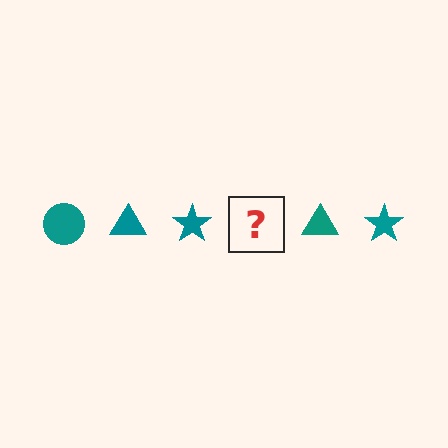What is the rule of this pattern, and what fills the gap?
The rule is that the pattern cycles through circle, triangle, star shapes in teal. The gap should be filled with a teal circle.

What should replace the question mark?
The question mark should be replaced with a teal circle.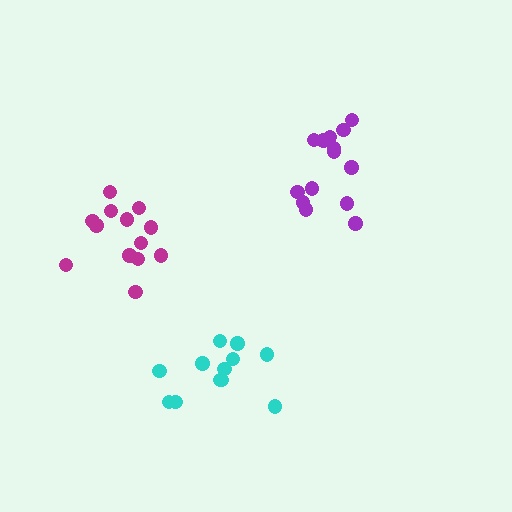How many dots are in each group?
Group 1: 14 dots, Group 2: 12 dots, Group 3: 13 dots (39 total).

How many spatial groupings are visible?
There are 3 spatial groupings.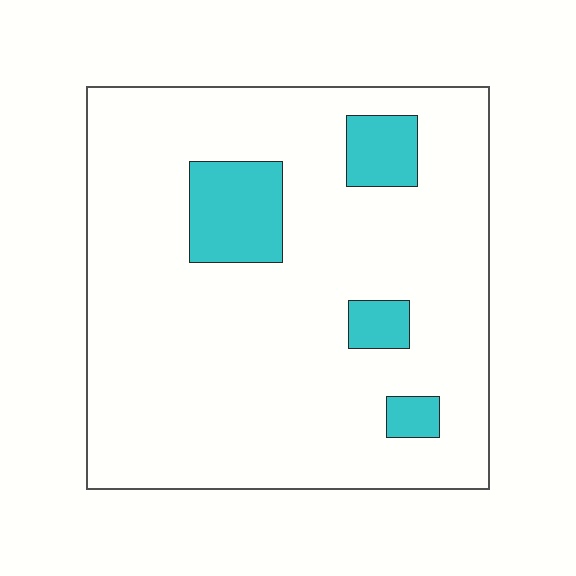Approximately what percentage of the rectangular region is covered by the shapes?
Approximately 10%.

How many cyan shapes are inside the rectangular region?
4.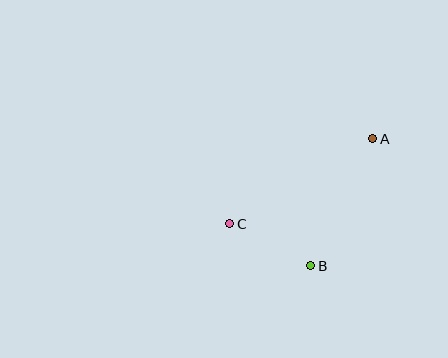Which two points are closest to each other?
Points B and C are closest to each other.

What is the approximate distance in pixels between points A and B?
The distance between A and B is approximately 141 pixels.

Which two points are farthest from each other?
Points A and C are farthest from each other.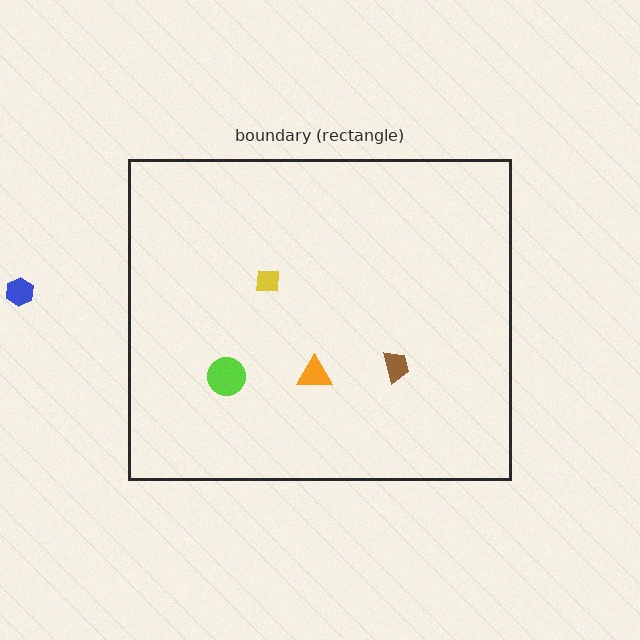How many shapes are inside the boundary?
4 inside, 1 outside.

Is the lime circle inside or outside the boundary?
Inside.